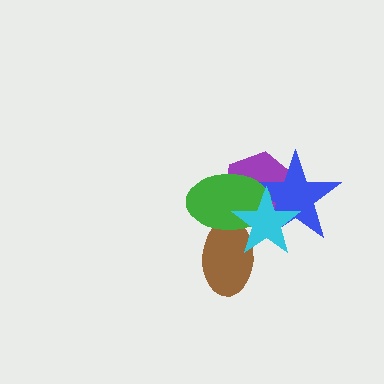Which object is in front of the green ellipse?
The cyan star is in front of the green ellipse.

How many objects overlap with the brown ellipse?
2 objects overlap with the brown ellipse.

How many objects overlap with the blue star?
3 objects overlap with the blue star.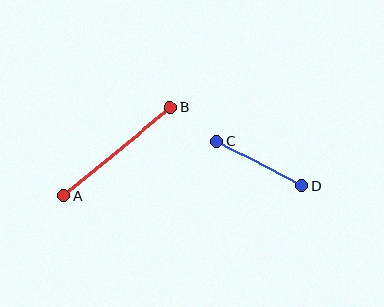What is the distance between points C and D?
The distance is approximately 97 pixels.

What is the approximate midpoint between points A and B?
The midpoint is at approximately (117, 152) pixels.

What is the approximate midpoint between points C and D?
The midpoint is at approximately (259, 163) pixels.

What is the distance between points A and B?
The distance is approximately 138 pixels.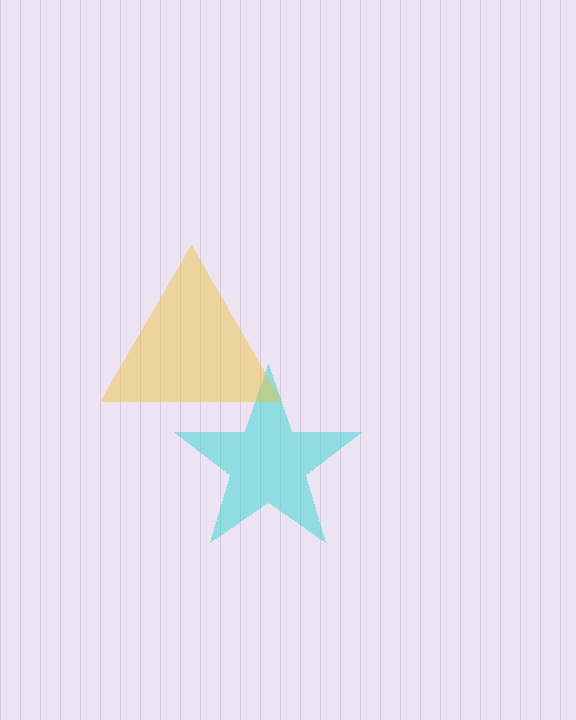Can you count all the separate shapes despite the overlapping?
Yes, there are 2 separate shapes.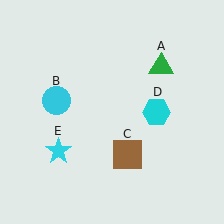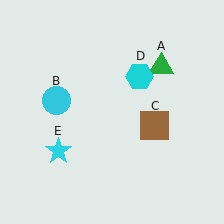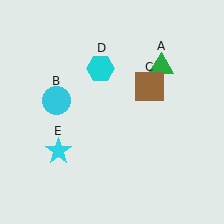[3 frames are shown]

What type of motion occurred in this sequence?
The brown square (object C), cyan hexagon (object D) rotated counterclockwise around the center of the scene.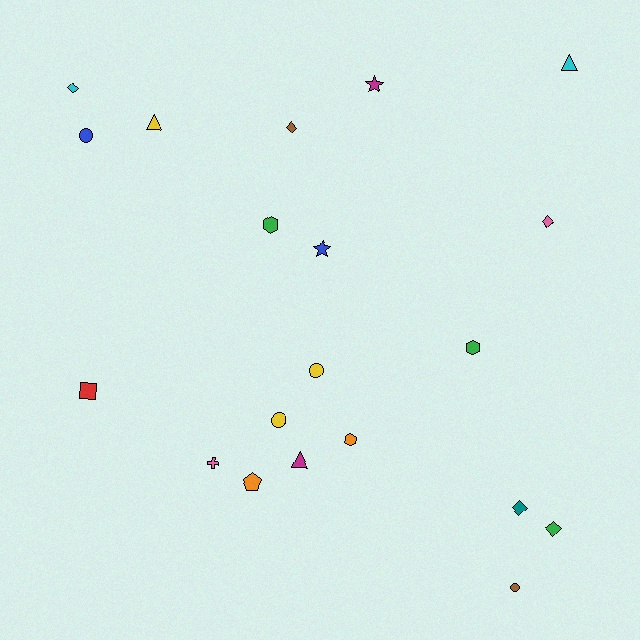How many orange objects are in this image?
There are 2 orange objects.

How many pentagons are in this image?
There is 1 pentagon.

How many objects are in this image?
There are 20 objects.